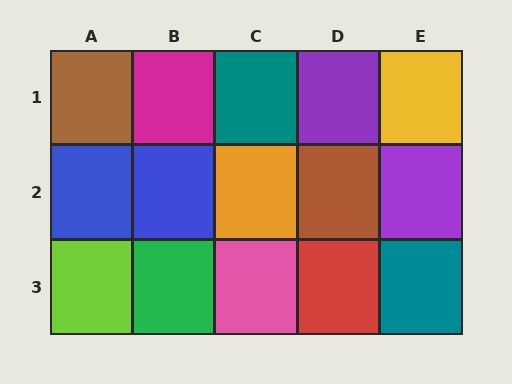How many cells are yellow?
1 cell is yellow.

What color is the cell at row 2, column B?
Blue.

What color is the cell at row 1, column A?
Brown.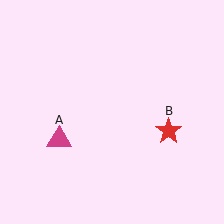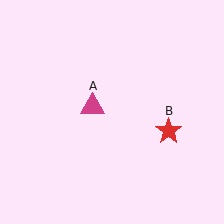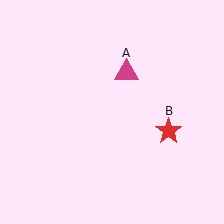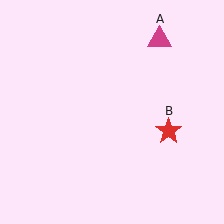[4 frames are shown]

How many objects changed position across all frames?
1 object changed position: magenta triangle (object A).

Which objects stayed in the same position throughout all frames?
Red star (object B) remained stationary.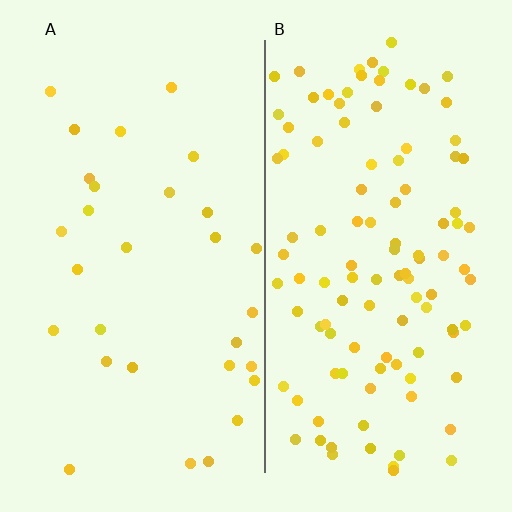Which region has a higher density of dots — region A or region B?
B (the right).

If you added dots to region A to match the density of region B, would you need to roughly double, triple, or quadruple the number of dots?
Approximately quadruple.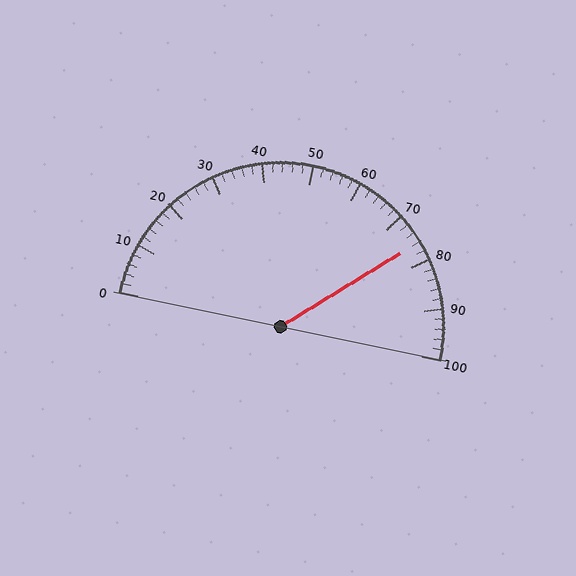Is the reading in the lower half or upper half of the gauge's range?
The reading is in the upper half of the range (0 to 100).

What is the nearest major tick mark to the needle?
The nearest major tick mark is 80.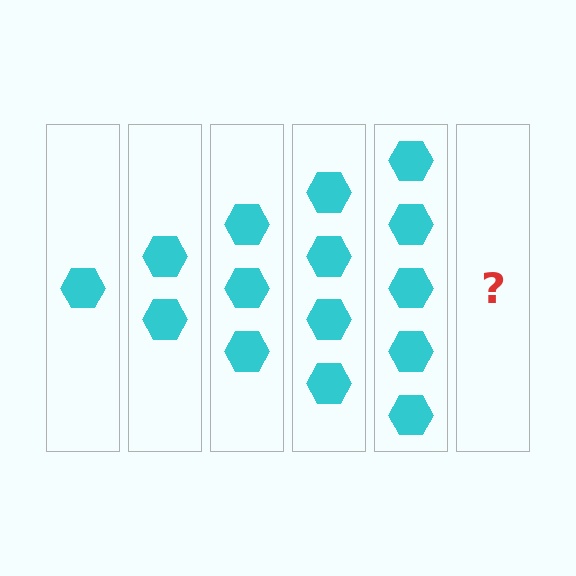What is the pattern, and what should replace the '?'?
The pattern is that each step adds one more hexagon. The '?' should be 6 hexagons.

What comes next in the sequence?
The next element should be 6 hexagons.